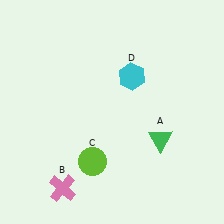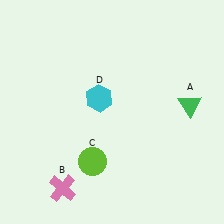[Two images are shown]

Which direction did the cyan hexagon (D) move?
The cyan hexagon (D) moved left.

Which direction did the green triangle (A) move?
The green triangle (A) moved up.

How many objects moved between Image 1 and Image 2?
2 objects moved between the two images.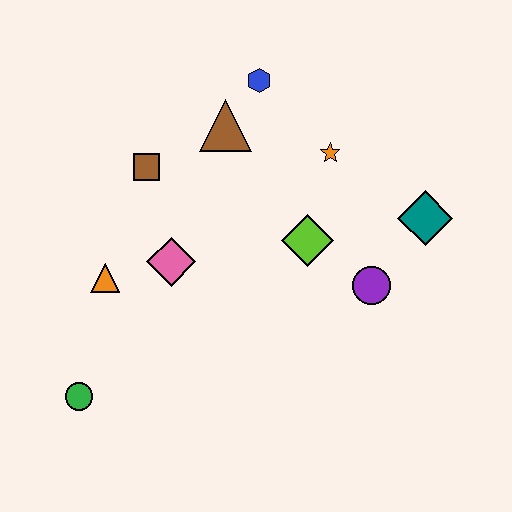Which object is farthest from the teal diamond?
The green circle is farthest from the teal diamond.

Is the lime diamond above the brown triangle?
No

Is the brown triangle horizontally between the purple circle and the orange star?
No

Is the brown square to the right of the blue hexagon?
No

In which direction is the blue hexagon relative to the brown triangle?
The blue hexagon is above the brown triangle.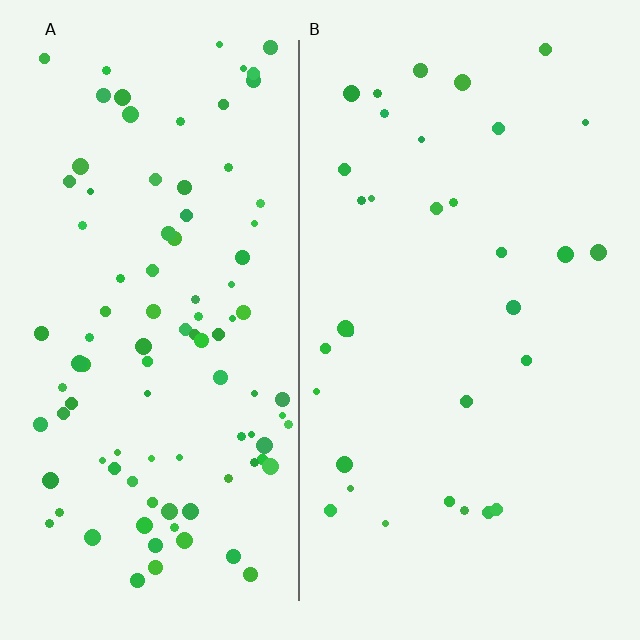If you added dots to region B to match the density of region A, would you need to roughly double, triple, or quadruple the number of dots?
Approximately triple.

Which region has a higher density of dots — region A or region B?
A (the left).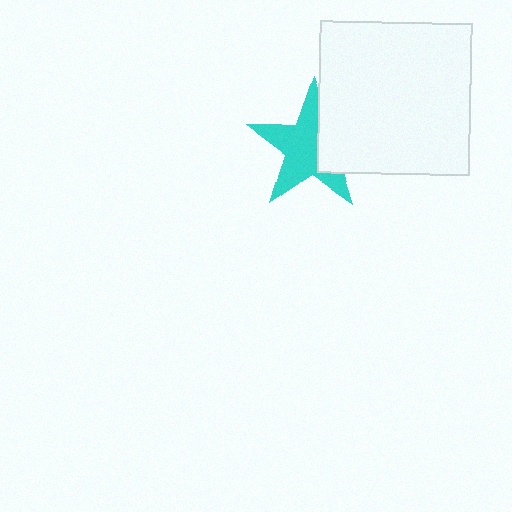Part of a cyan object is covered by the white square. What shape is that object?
It is a star.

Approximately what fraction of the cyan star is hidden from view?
Roughly 32% of the cyan star is hidden behind the white square.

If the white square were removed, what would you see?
You would see the complete cyan star.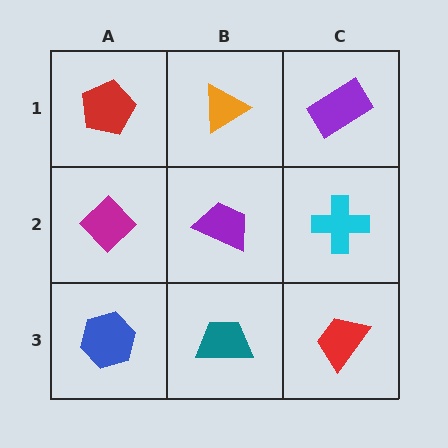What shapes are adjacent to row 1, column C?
A cyan cross (row 2, column C), an orange triangle (row 1, column B).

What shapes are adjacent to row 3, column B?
A purple trapezoid (row 2, column B), a blue hexagon (row 3, column A), a red trapezoid (row 3, column C).